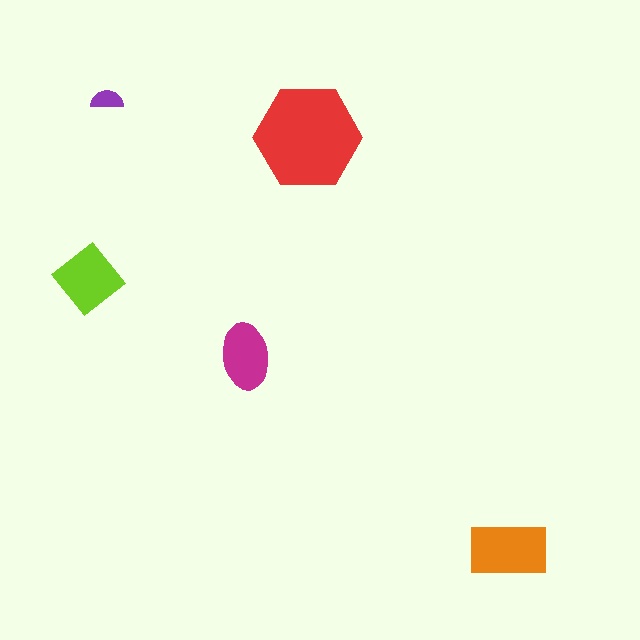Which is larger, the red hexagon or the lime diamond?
The red hexagon.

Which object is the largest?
The red hexagon.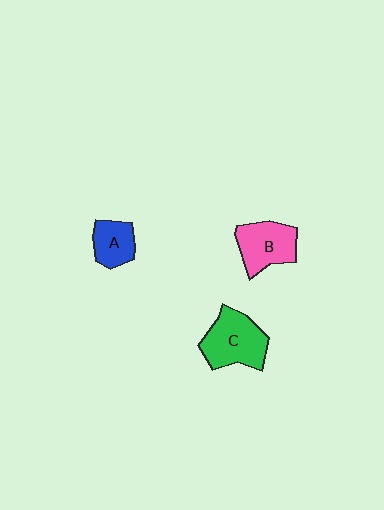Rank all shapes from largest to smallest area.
From largest to smallest: C (green), B (pink), A (blue).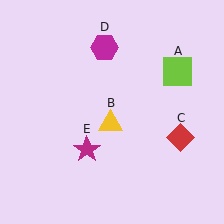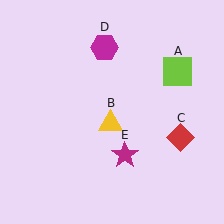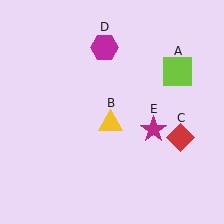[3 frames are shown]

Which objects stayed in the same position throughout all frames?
Lime square (object A) and yellow triangle (object B) and red diamond (object C) and magenta hexagon (object D) remained stationary.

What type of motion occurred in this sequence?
The magenta star (object E) rotated counterclockwise around the center of the scene.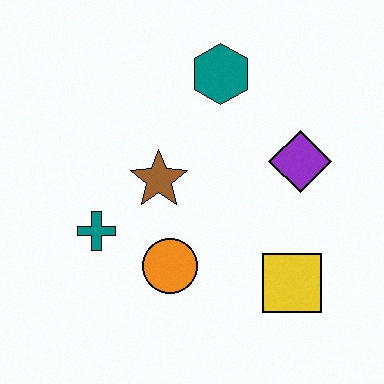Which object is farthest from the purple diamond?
The teal cross is farthest from the purple diamond.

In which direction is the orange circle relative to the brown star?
The orange circle is below the brown star.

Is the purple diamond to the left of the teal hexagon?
No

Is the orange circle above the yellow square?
Yes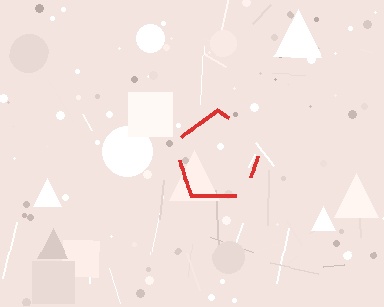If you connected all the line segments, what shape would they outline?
They would outline a pentagon.